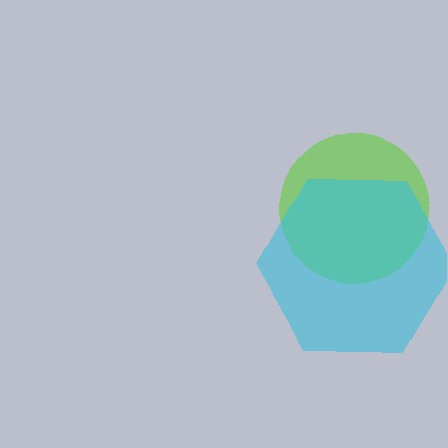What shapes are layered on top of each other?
The layered shapes are: a lime circle, a cyan hexagon.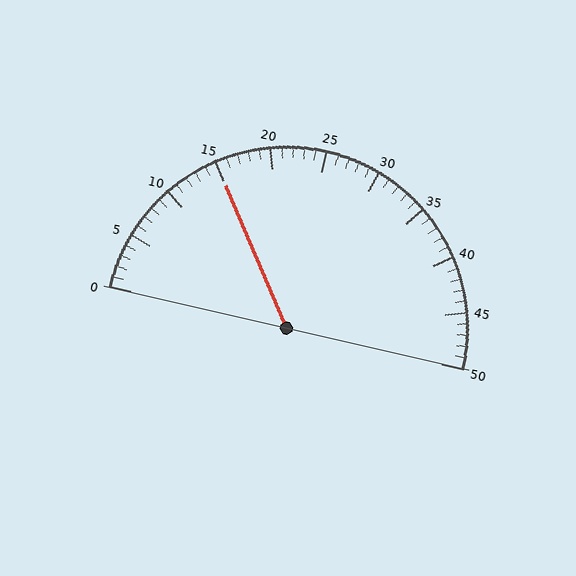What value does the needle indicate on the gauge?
The needle indicates approximately 15.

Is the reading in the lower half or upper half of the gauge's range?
The reading is in the lower half of the range (0 to 50).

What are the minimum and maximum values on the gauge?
The gauge ranges from 0 to 50.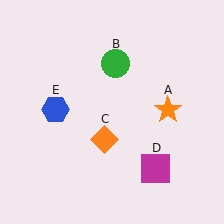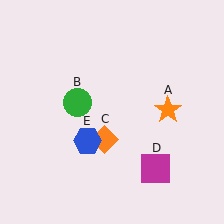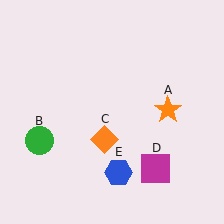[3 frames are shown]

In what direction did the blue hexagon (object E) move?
The blue hexagon (object E) moved down and to the right.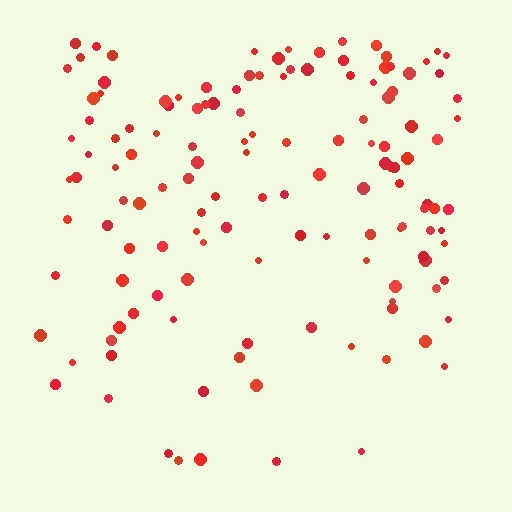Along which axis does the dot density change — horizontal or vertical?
Vertical.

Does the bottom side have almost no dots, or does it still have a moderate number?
Still a moderate number, just noticeably fewer than the top.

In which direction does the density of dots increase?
From bottom to top, with the top side densest.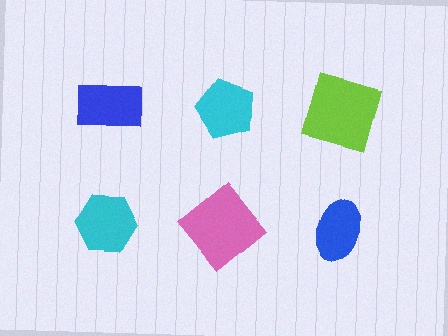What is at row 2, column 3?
A blue ellipse.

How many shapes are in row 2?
3 shapes.